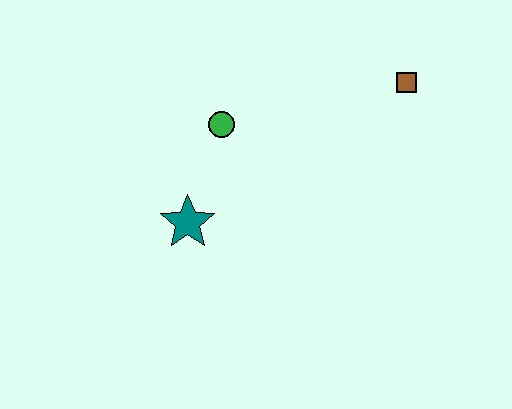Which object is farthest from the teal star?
The brown square is farthest from the teal star.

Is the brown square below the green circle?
No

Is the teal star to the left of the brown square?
Yes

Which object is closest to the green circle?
The teal star is closest to the green circle.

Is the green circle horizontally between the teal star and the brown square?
Yes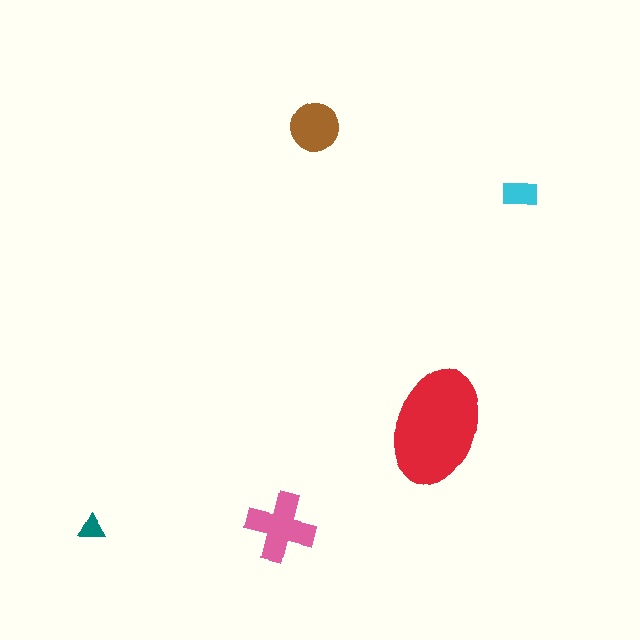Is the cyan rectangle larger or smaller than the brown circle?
Smaller.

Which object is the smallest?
The teal triangle.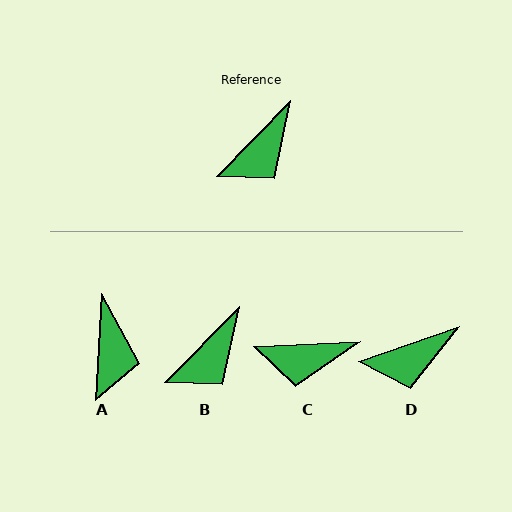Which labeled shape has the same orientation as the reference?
B.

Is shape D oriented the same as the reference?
No, it is off by about 26 degrees.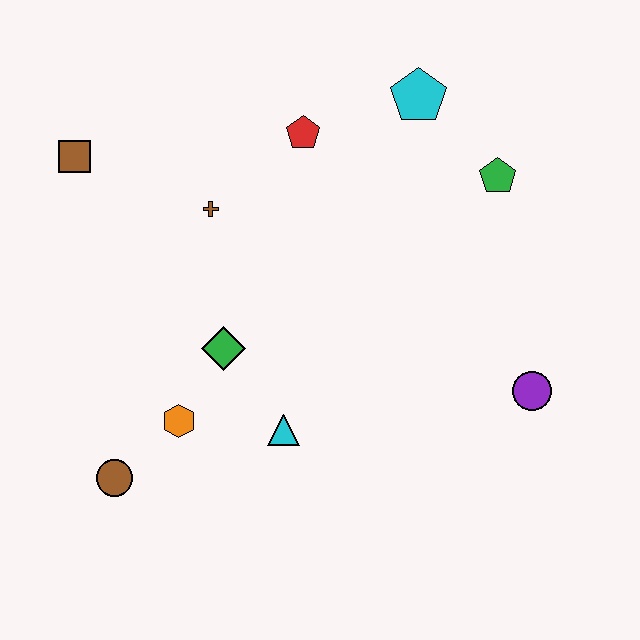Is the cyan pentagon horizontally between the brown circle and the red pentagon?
No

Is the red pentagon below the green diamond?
No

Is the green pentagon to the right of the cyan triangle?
Yes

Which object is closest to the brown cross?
The red pentagon is closest to the brown cross.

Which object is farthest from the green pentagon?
The brown circle is farthest from the green pentagon.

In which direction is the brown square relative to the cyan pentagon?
The brown square is to the left of the cyan pentagon.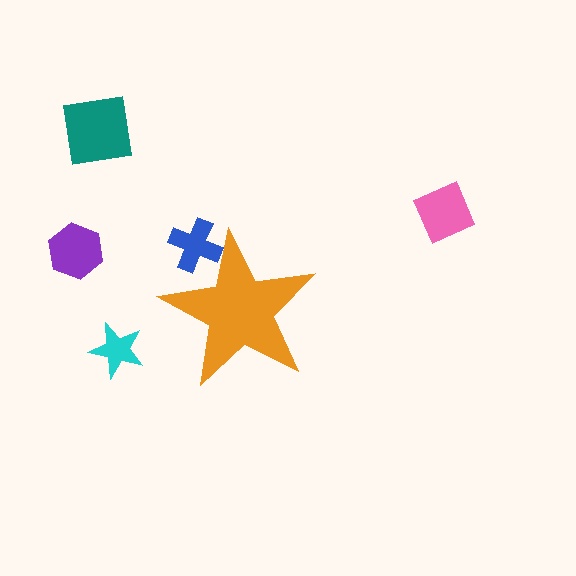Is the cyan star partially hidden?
No, the cyan star is fully visible.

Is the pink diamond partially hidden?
No, the pink diamond is fully visible.